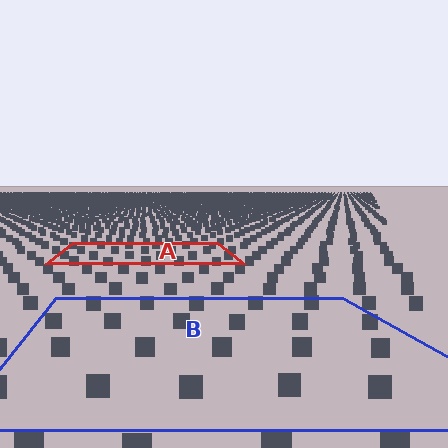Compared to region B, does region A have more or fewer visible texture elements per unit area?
Region A has more texture elements per unit area — they are packed more densely because it is farther away.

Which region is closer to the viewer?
Region B is closer. The texture elements there are larger and more spread out.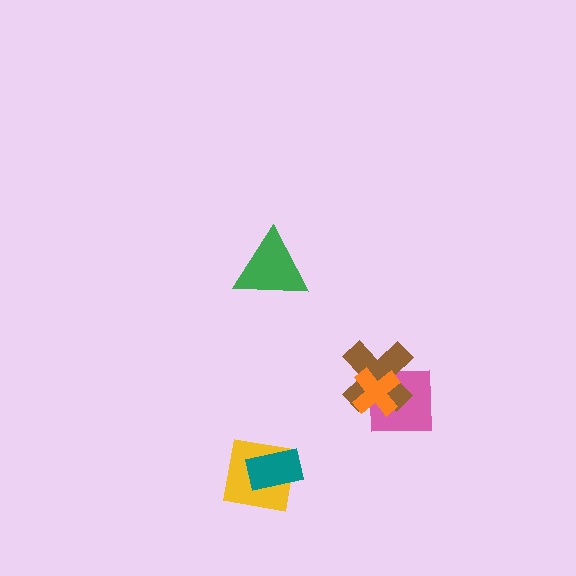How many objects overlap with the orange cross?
2 objects overlap with the orange cross.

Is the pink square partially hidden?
Yes, it is partially covered by another shape.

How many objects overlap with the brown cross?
2 objects overlap with the brown cross.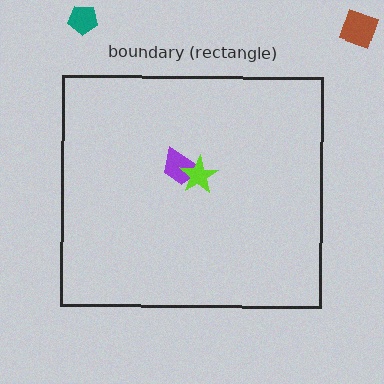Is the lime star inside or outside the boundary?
Inside.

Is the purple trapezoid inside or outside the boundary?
Inside.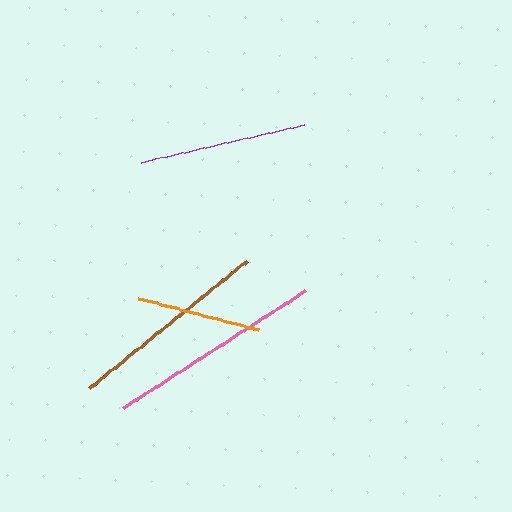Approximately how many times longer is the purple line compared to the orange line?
The purple line is approximately 1.3 times the length of the orange line.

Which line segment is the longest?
The pink line is the longest at approximately 217 pixels.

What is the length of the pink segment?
The pink segment is approximately 217 pixels long.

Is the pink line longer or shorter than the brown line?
The pink line is longer than the brown line.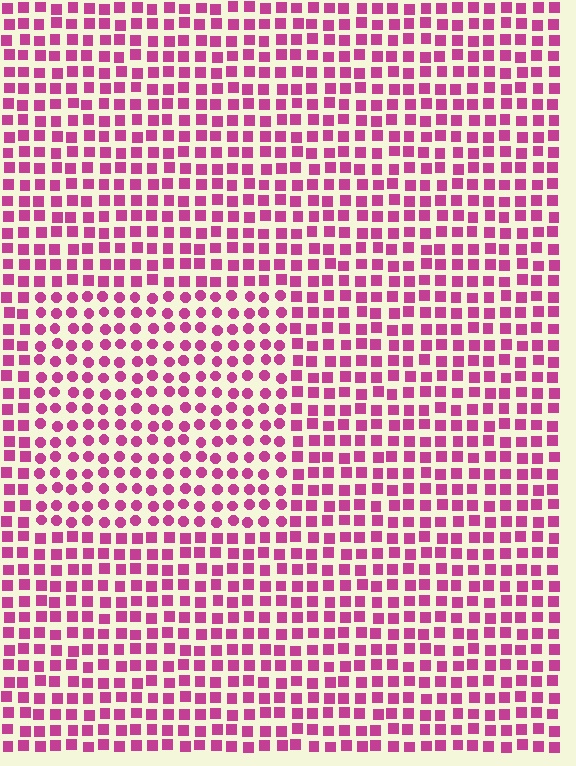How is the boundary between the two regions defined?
The boundary is defined by a change in element shape: circles inside vs. squares outside. All elements share the same color and spacing.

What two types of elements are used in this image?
The image uses circles inside the rectangle region and squares outside it.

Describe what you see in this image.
The image is filled with small magenta elements arranged in a uniform grid. A rectangle-shaped region contains circles, while the surrounding area contains squares. The boundary is defined purely by the change in element shape.